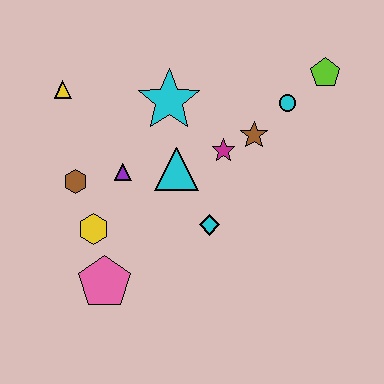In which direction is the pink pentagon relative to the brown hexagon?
The pink pentagon is below the brown hexagon.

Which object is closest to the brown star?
The magenta star is closest to the brown star.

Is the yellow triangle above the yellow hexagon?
Yes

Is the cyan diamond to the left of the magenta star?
Yes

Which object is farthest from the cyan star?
The pink pentagon is farthest from the cyan star.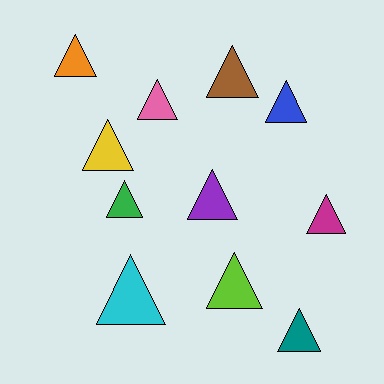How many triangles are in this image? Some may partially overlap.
There are 11 triangles.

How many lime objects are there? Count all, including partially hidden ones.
There is 1 lime object.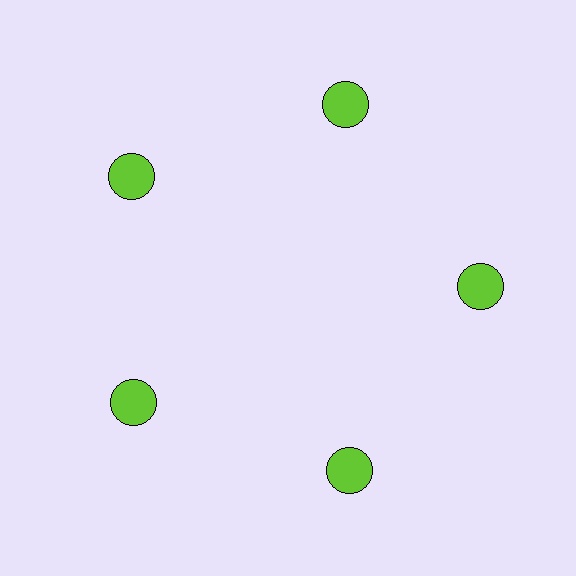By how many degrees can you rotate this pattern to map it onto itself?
The pattern maps onto itself every 72 degrees of rotation.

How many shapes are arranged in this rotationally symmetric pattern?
There are 5 shapes, arranged in 5 groups of 1.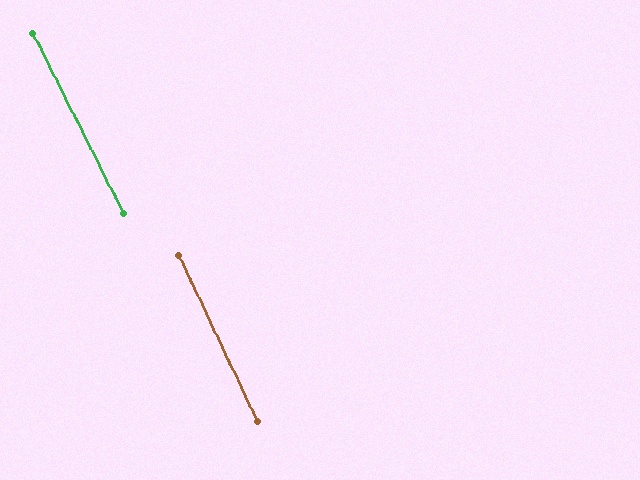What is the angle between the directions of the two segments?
Approximately 1 degree.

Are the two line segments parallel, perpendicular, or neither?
Parallel — their directions differ by only 1.4°.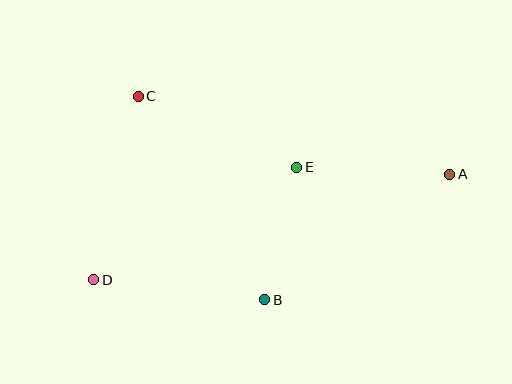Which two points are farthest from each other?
Points A and D are farthest from each other.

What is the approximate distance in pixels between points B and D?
The distance between B and D is approximately 172 pixels.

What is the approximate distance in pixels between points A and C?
The distance between A and C is approximately 321 pixels.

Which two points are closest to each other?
Points B and E are closest to each other.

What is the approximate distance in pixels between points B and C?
The distance between B and C is approximately 240 pixels.